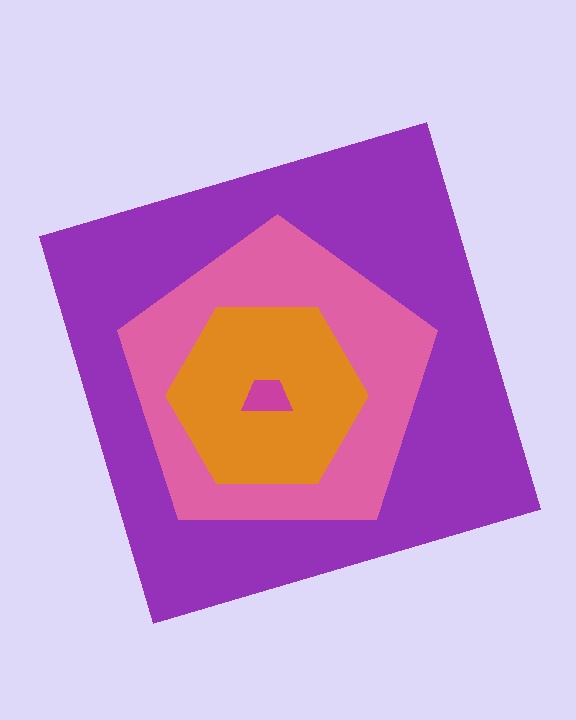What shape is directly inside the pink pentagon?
The orange hexagon.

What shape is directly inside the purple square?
The pink pentagon.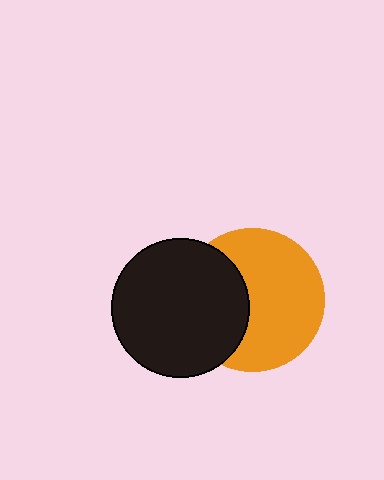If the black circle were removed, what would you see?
You would see the complete orange circle.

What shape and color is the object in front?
The object in front is a black circle.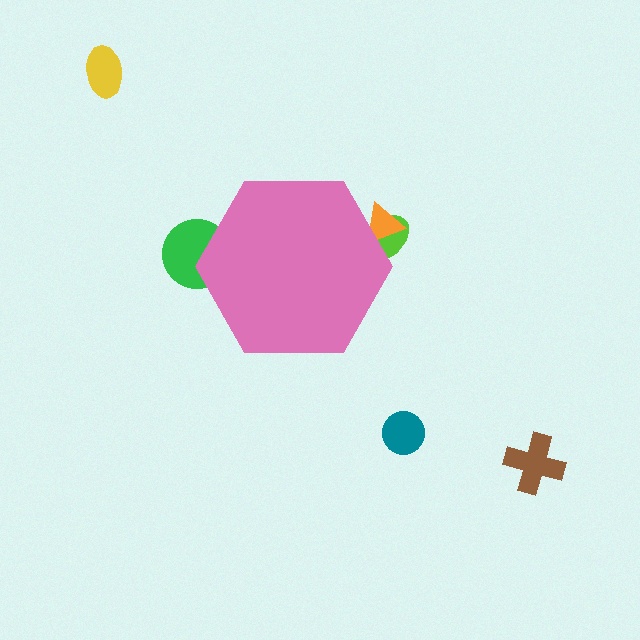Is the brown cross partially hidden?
No, the brown cross is fully visible.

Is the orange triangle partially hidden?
Yes, the orange triangle is partially hidden behind the pink hexagon.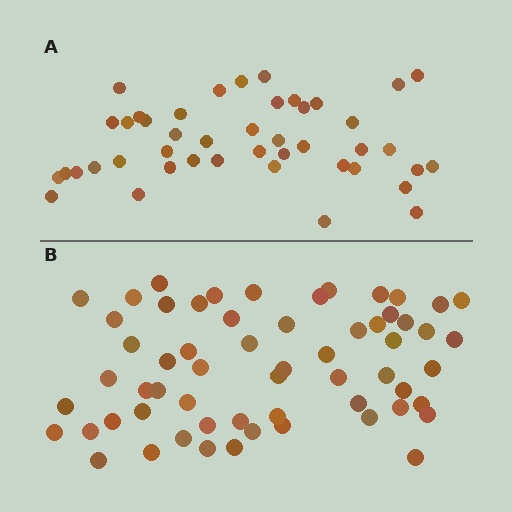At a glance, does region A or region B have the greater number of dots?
Region B (the bottom region) has more dots.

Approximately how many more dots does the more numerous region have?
Region B has approximately 15 more dots than region A.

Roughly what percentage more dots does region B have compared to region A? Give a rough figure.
About 35% more.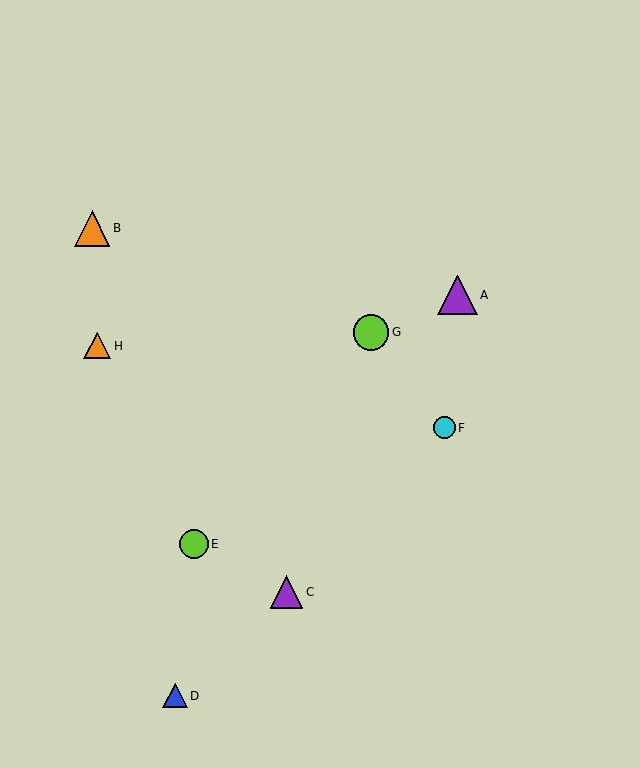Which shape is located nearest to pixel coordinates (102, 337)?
The orange triangle (labeled H) at (97, 346) is nearest to that location.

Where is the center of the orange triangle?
The center of the orange triangle is at (92, 228).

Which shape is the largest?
The purple triangle (labeled A) is the largest.